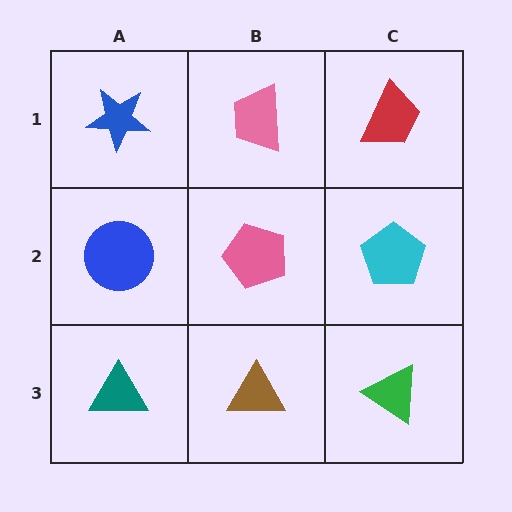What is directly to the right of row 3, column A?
A brown triangle.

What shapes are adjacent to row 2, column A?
A blue star (row 1, column A), a teal triangle (row 3, column A), a pink pentagon (row 2, column B).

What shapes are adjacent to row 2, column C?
A red trapezoid (row 1, column C), a green triangle (row 3, column C), a pink pentagon (row 2, column B).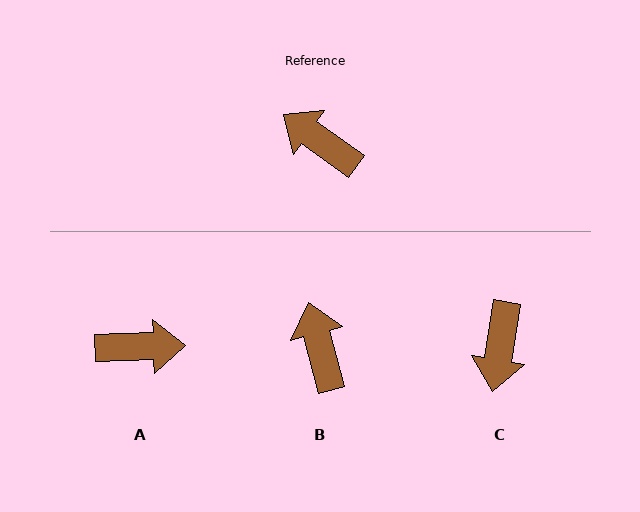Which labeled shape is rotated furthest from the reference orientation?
A, about 143 degrees away.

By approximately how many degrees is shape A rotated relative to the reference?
Approximately 143 degrees clockwise.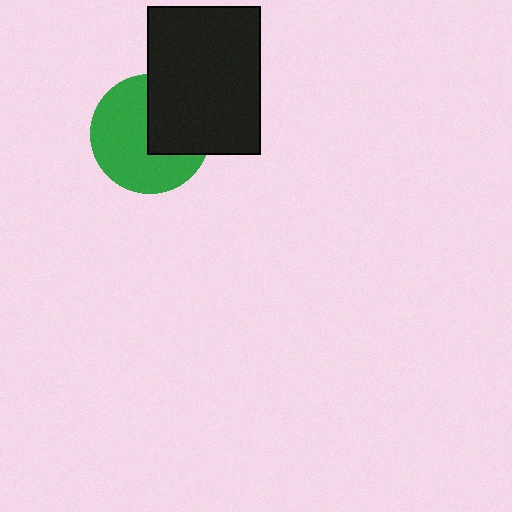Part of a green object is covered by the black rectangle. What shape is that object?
It is a circle.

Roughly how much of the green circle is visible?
About half of it is visible (roughly 62%).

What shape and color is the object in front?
The object in front is a black rectangle.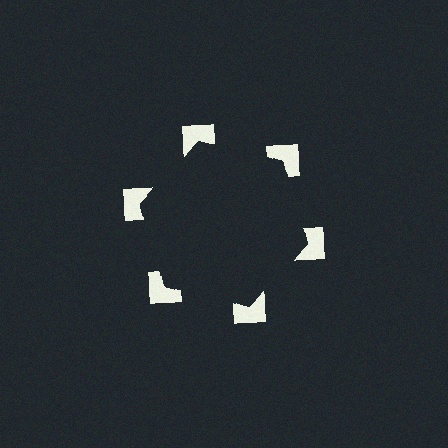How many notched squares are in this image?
There are 6 — one at each vertex of the illusory hexagon.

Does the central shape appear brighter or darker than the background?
It typically appears slightly darker than the background, even though no actual brightness change is drawn.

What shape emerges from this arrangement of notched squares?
An illusory hexagon — its edges are inferred from the aligned wedge cuts in the notched squares, not physically drawn.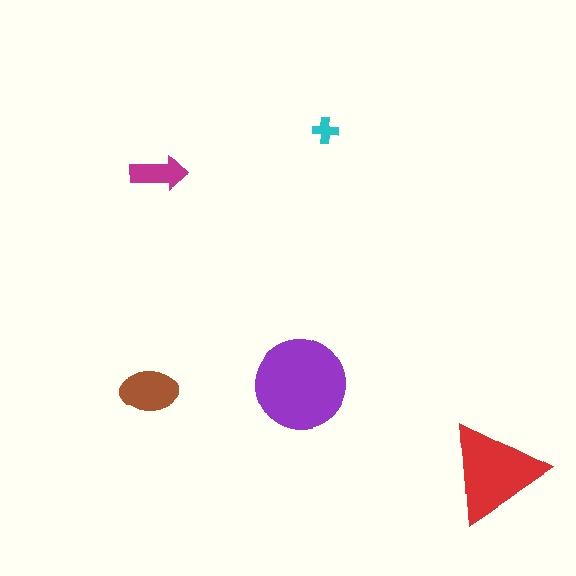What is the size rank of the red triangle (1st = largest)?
2nd.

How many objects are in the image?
There are 5 objects in the image.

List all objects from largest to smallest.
The purple circle, the red triangle, the brown ellipse, the magenta arrow, the cyan cross.